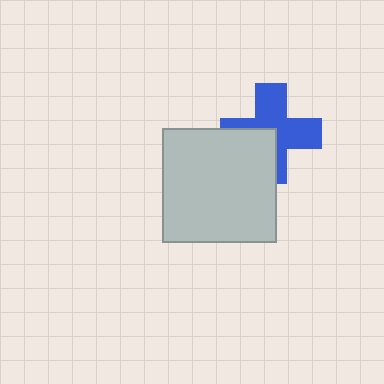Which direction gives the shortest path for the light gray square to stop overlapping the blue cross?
Moving toward the lower-left gives the shortest separation.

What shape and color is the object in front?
The object in front is a light gray square.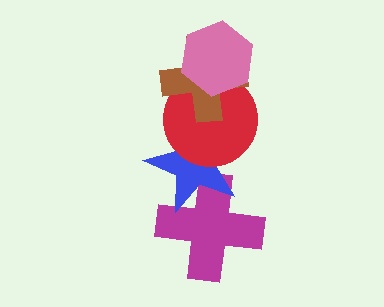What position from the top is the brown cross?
The brown cross is 2nd from the top.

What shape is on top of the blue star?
The red circle is on top of the blue star.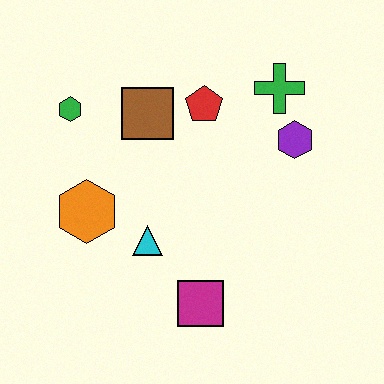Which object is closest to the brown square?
The red pentagon is closest to the brown square.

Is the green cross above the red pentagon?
Yes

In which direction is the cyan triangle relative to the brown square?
The cyan triangle is below the brown square.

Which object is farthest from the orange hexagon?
The green cross is farthest from the orange hexagon.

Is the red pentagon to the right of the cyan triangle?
Yes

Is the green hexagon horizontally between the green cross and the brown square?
No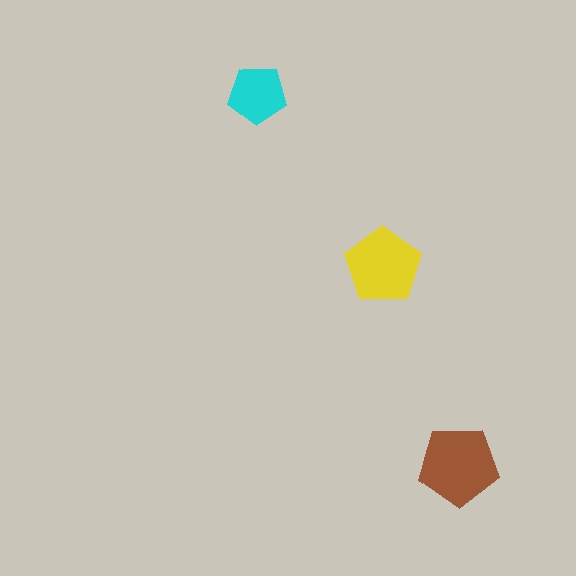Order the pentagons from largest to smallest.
the brown one, the yellow one, the cyan one.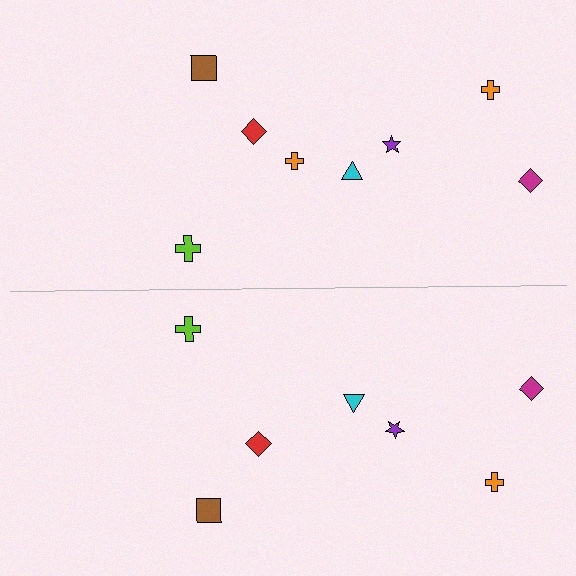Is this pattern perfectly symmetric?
No, the pattern is not perfectly symmetric. A orange cross is missing from the bottom side.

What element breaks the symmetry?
A orange cross is missing from the bottom side.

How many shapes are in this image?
There are 15 shapes in this image.